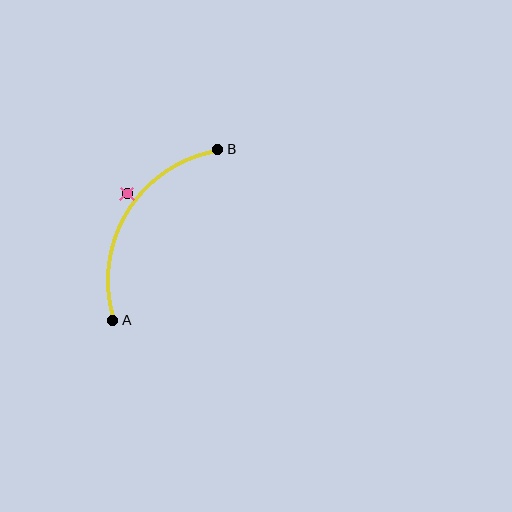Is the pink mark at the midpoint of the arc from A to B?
No — the pink mark does not lie on the arc at all. It sits slightly outside the curve.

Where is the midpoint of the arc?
The arc midpoint is the point on the curve farthest from the straight line joining A and B. It sits to the left of that line.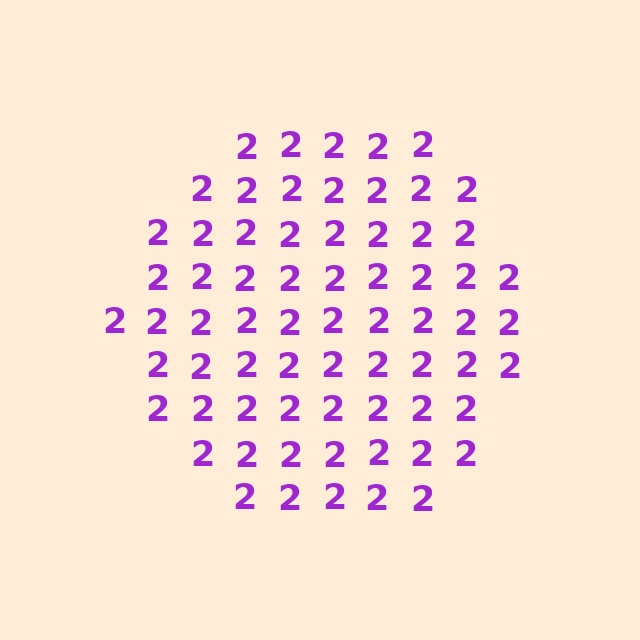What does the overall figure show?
The overall figure shows a circle.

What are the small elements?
The small elements are digit 2's.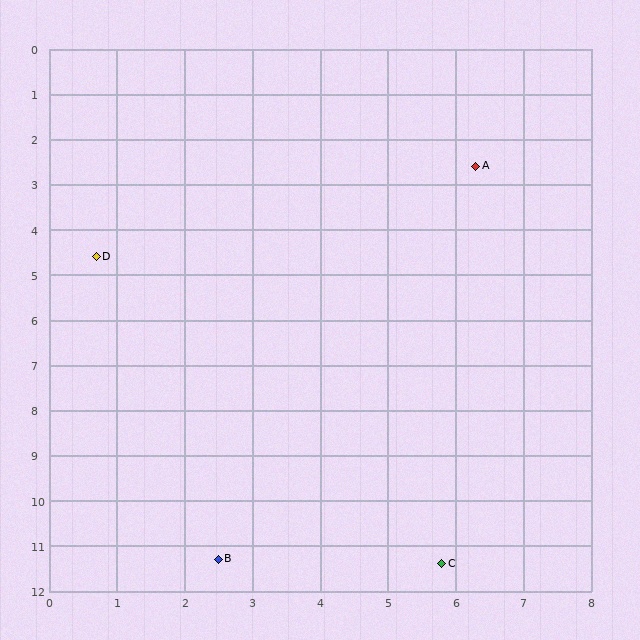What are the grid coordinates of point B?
Point B is at approximately (2.5, 11.3).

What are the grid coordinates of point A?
Point A is at approximately (6.3, 2.6).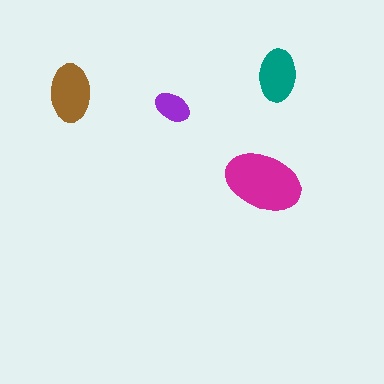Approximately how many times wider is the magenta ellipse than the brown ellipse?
About 1.5 times wider.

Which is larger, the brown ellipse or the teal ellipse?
The brown one.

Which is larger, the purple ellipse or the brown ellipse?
The brown one.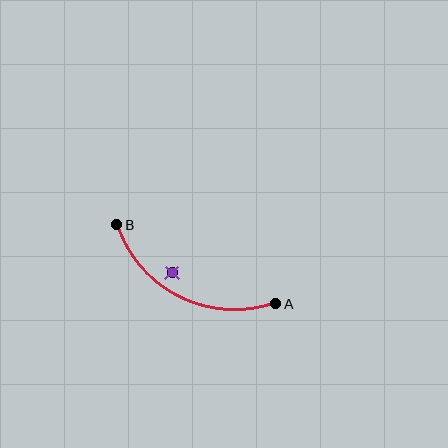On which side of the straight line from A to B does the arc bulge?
The arc bulges below the straight line connecting A and B.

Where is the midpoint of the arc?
The arc midpoint is the point on the curve farthest from the straight line joining A and B. It sits below that line.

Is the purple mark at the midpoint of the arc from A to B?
No — the purple mark does not lie on the arc at all. It sits slightly inside the curve.